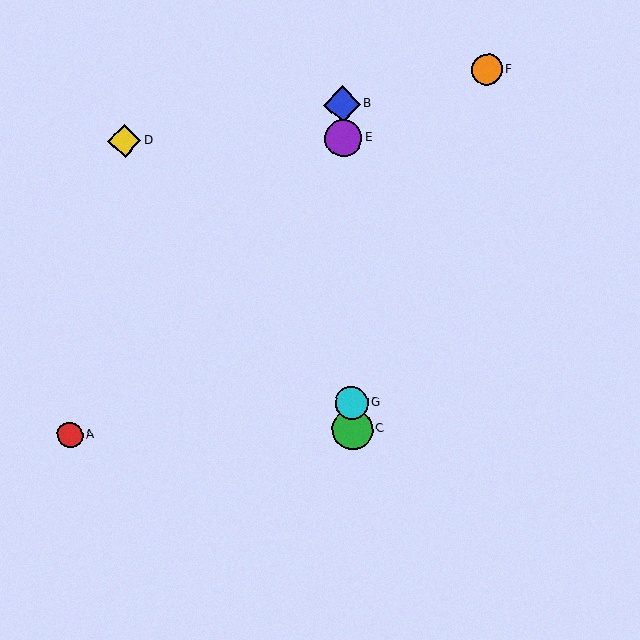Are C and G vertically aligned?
Yes, both are at x≈353.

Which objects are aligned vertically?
Objects B, C, E, G are aligned vertically.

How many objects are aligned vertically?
4 objects (B, C, E, G) are aligned vertically.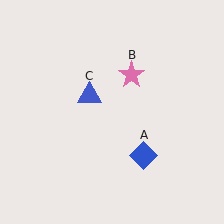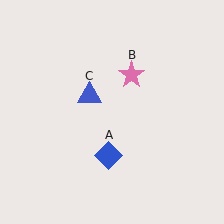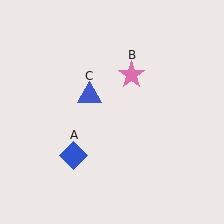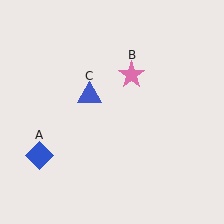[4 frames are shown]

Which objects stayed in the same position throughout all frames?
Pink star (object B) and blue triangle (object C) remained stationary.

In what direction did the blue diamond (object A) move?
The blue diamond (object A) moved left.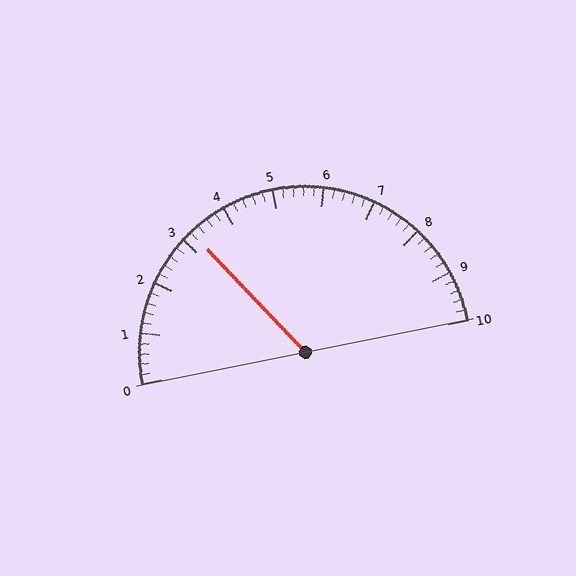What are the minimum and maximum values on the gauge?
The gauge ranges from 0 to 10.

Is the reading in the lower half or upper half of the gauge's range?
The reading is in the lower half of the range (0 to 10).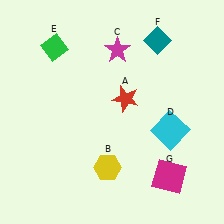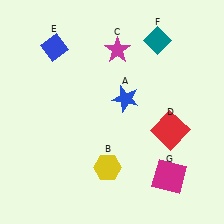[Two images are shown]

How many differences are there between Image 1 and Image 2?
There are 3 differences between the two images.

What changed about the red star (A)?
In Image 1, A is red. In Image 2, it changed to blue.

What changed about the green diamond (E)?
In Image 1, E is green. In Image 2, it changed to blue.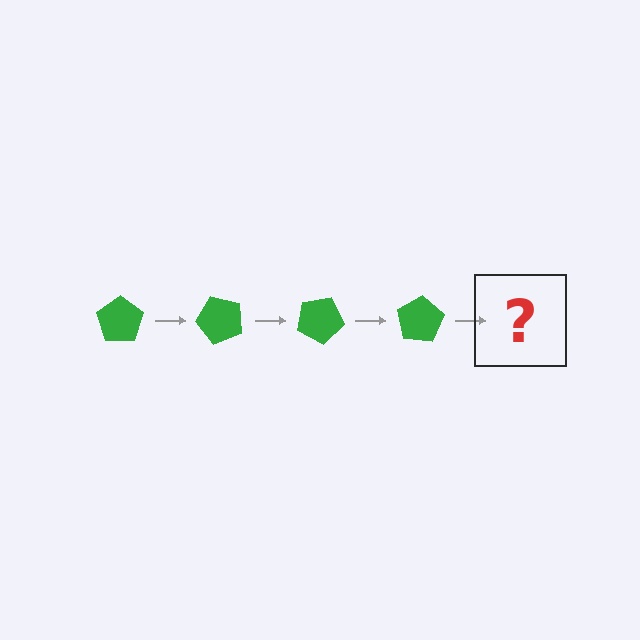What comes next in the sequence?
The next element should be a green pentagon rotated 200 degrees.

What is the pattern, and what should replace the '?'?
The pattern is that the pentagon rotates 50 degrees each step. The '?' should be a green pentagon rotated 200 degrees.